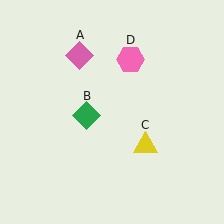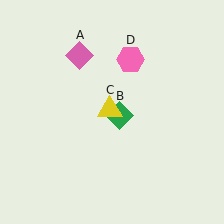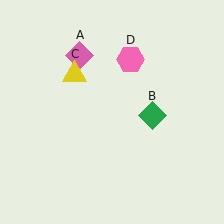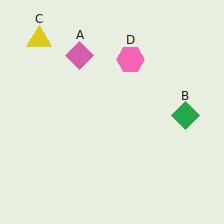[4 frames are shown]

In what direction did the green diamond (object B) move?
The green diamond (object B) moved right.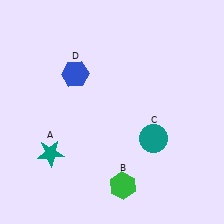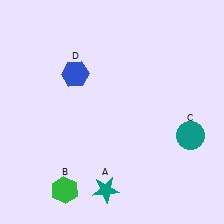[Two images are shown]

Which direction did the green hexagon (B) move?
The green hexagon (B) moved left.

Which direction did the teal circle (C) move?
The teal circle (C) moved right.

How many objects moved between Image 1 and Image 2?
3 objects moved between the two images.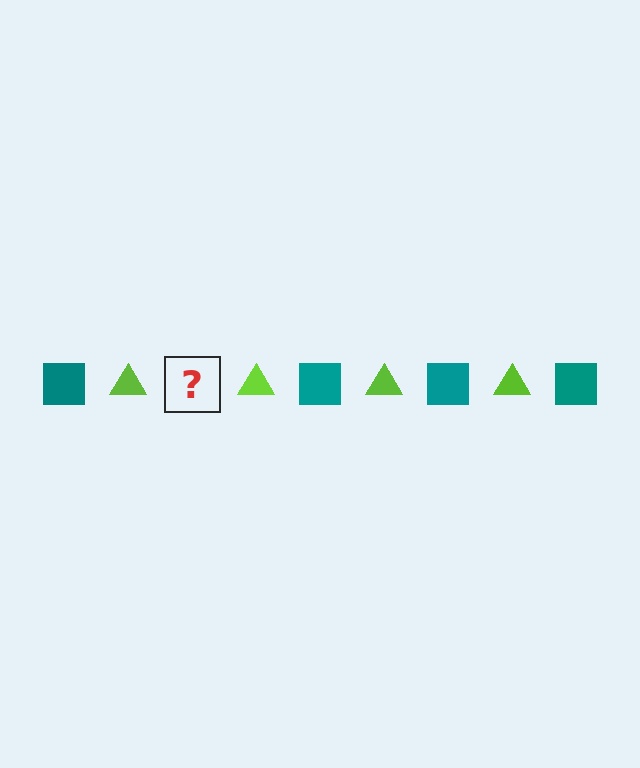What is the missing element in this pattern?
The missing element is a teal square.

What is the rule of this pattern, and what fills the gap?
The rule is that the pattern alternates between teal square and lime triangle. The gap should be filled with a teal square.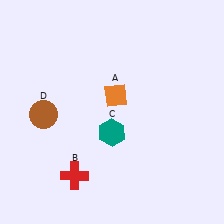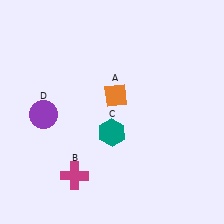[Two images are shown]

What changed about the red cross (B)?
In Image 1, B is red. In Image 2, it changed to magenta.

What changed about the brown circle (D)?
In Image 1, D is brown. In Image 2, it changed to purple.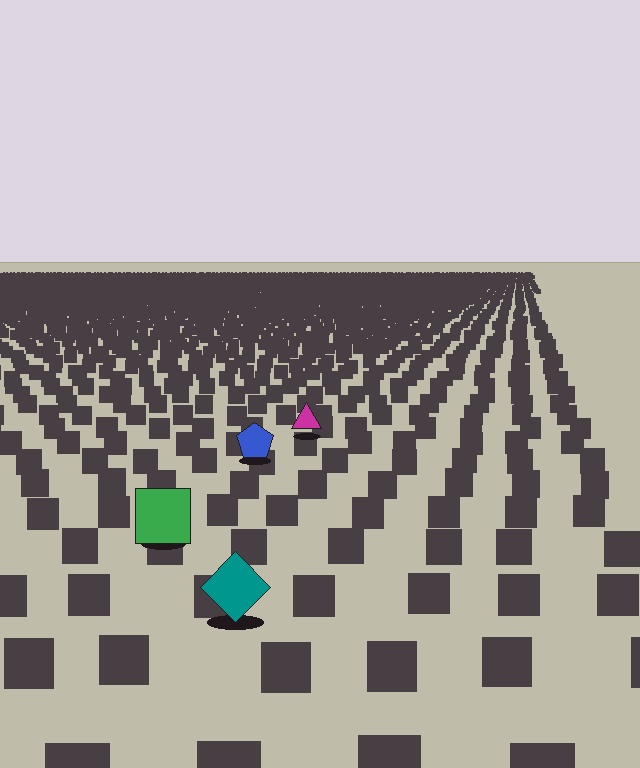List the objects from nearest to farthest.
From nearest to farthest: the teal diamond, the green square, the blue pentagon, the magenta triangle.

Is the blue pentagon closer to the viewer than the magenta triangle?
Yes. The blue pentagon is closer — you can tell from the texture gradient: the ground texture is coarser near it.